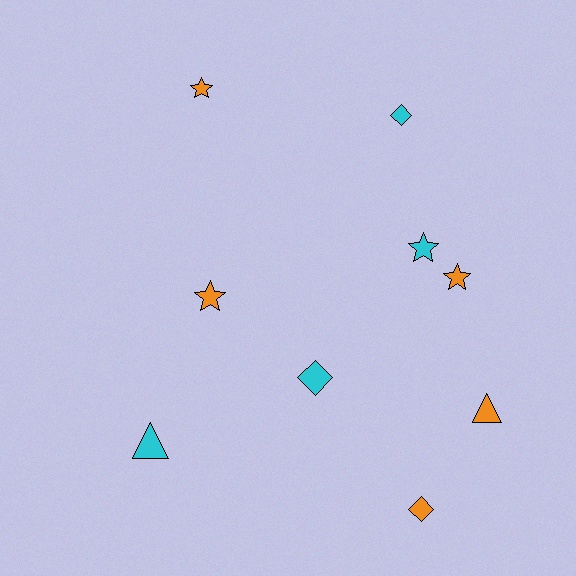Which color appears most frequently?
Orange, with 5 objects.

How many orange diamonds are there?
There is 1 orange diamond.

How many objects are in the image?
There are 9 objects.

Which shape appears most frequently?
Star, with 4 objects.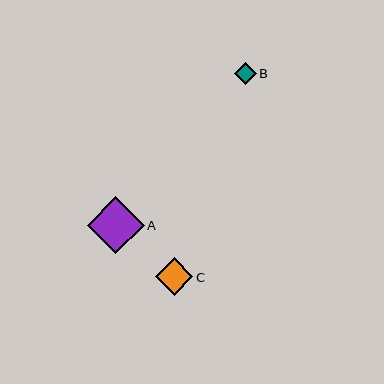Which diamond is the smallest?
Diamond B is the smallest with a size of approximately 22 pixels.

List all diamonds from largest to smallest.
From largest to smallest: A, C, B.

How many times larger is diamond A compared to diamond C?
Diamond A is approximately 1.5 times the size of diamond C.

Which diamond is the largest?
Diamond A is the largest with a size of approximately 57 pixels.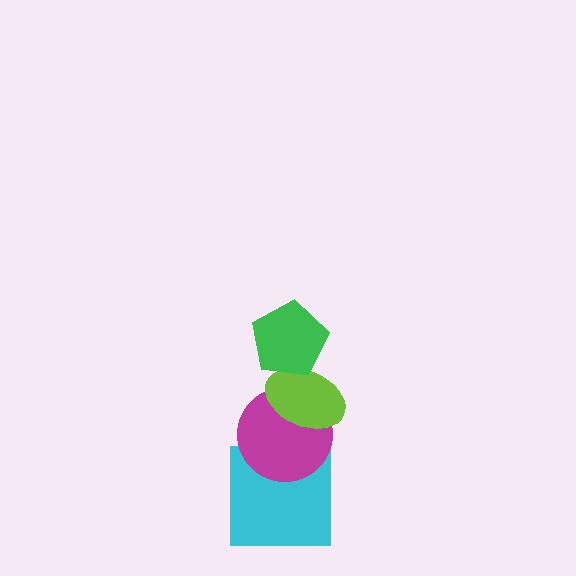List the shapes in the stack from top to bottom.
From top to bottom: the green pentagon, the lime ellipse, the magenta circle, the cyan square.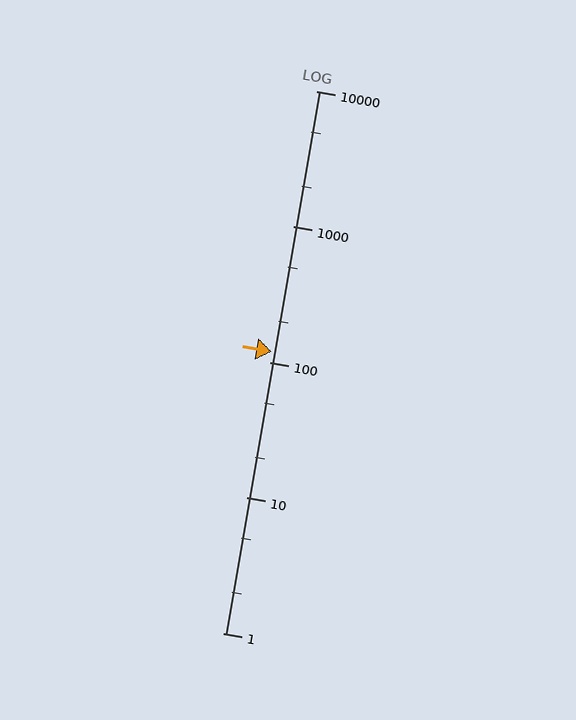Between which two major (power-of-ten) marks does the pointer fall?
The pointer is between 100 and 1000.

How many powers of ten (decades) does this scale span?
The scale spans 4 decades, from 1 to 10000.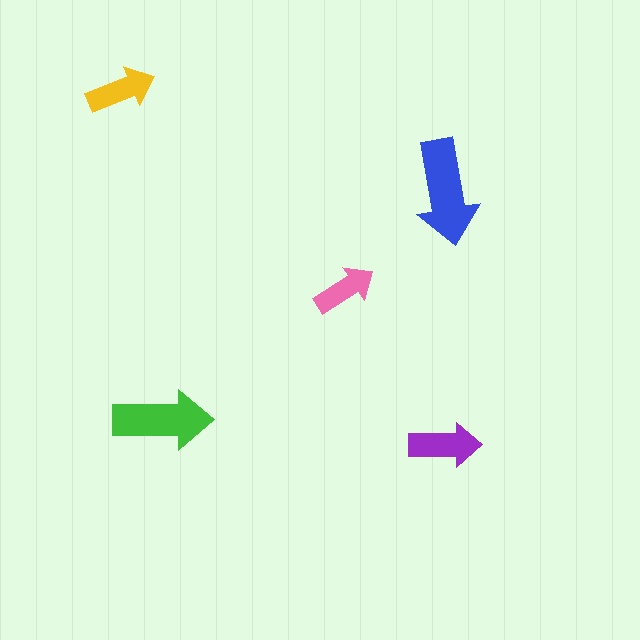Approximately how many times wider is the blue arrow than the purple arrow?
About 1.5 times wider.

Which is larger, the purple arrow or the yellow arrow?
The purple one.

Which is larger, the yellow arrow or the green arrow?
The green one.